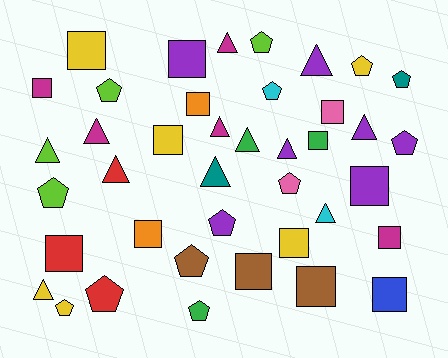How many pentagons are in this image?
There are 13 pentagons.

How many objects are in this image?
There are 40 objects.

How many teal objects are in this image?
There are 2 teal objects.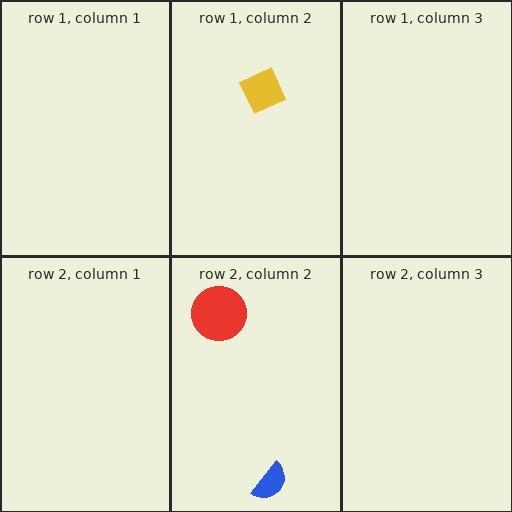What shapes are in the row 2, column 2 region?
The blue semicircle, the red circle.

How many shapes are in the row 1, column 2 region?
1.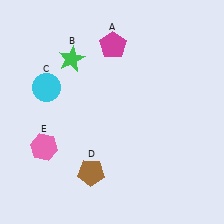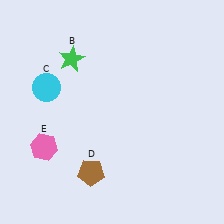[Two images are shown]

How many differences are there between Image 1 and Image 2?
There is 1 difference between the two images.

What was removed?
The magenta pentagon (A) was removed in Image 2.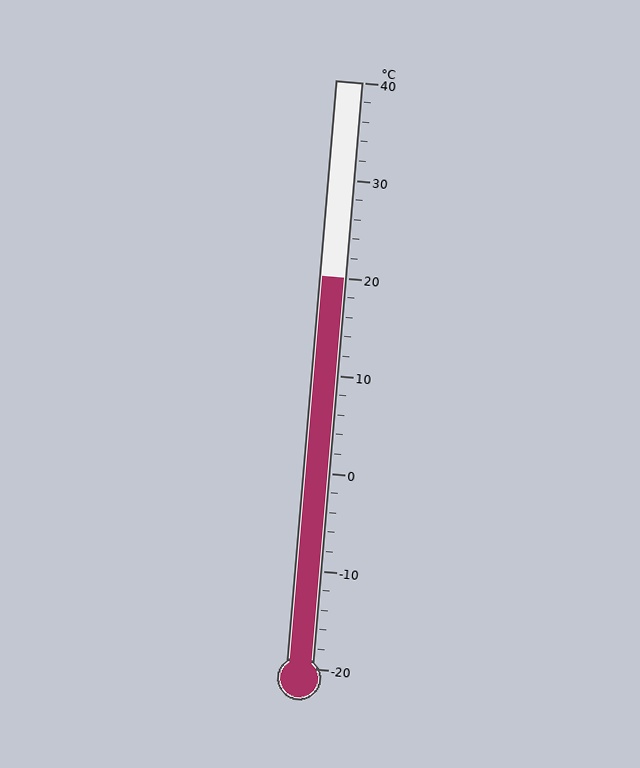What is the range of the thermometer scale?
The thermometer scale ranges from -20°C to 40°C.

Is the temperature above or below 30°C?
The temperature is below 30°C.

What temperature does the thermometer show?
The thermometer shows approximately 20°C.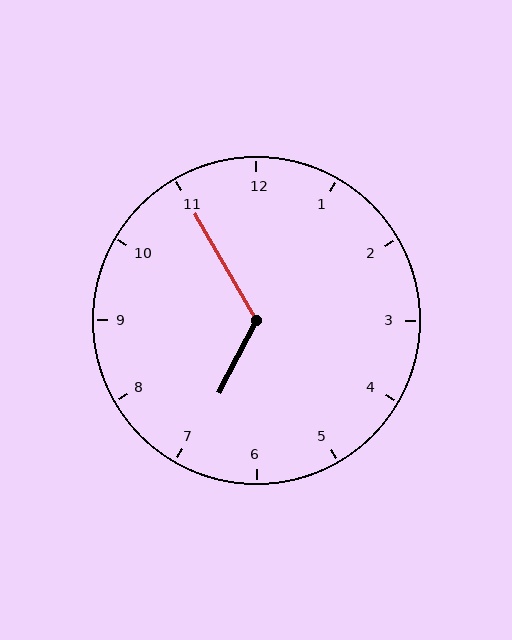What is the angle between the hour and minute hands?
Approximately 122 degrees.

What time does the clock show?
6:55.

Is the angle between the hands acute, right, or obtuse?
It is obtuse.